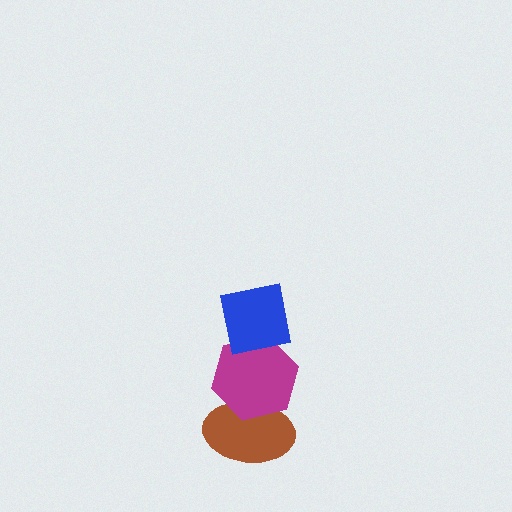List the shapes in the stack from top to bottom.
From top to bottom: the blue square, the magenta hexagon, the brown ellipse.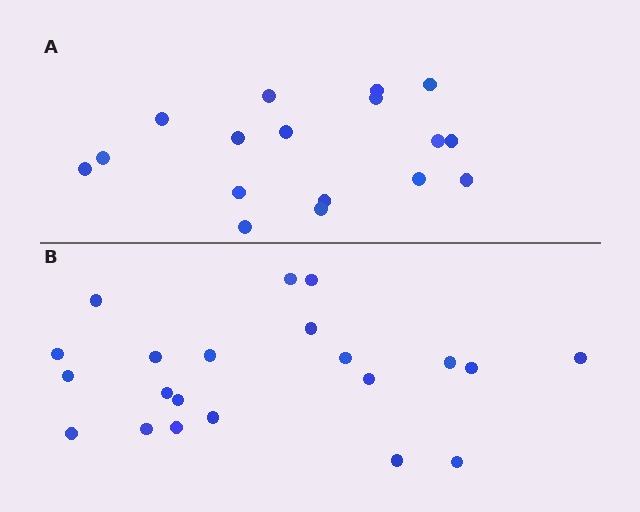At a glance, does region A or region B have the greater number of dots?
Region B (the bottom region) has more dots.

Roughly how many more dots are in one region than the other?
Region B has about 4 more dots than region A.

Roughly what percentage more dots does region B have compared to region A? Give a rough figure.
About 25% more.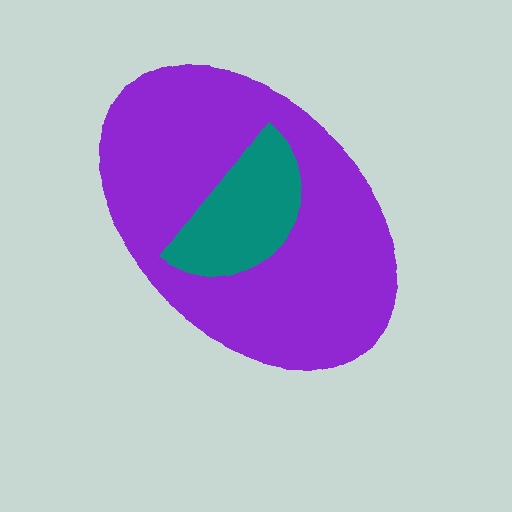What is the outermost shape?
The purple ellipse.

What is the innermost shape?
The teal semicircle.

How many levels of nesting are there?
2.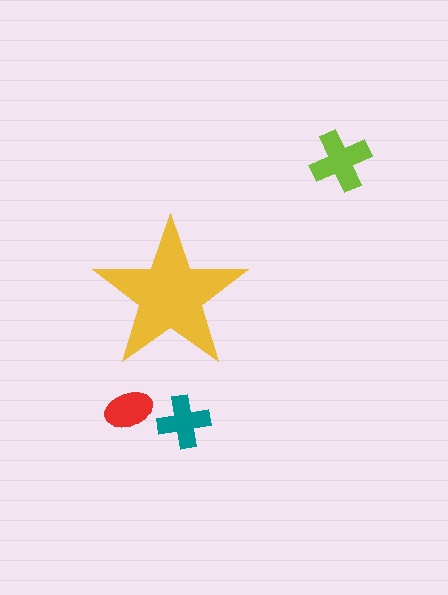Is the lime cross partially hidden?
No, the lime cross is fully visible.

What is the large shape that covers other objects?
A yellow star.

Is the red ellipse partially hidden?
No, the red ellipse is fully visible.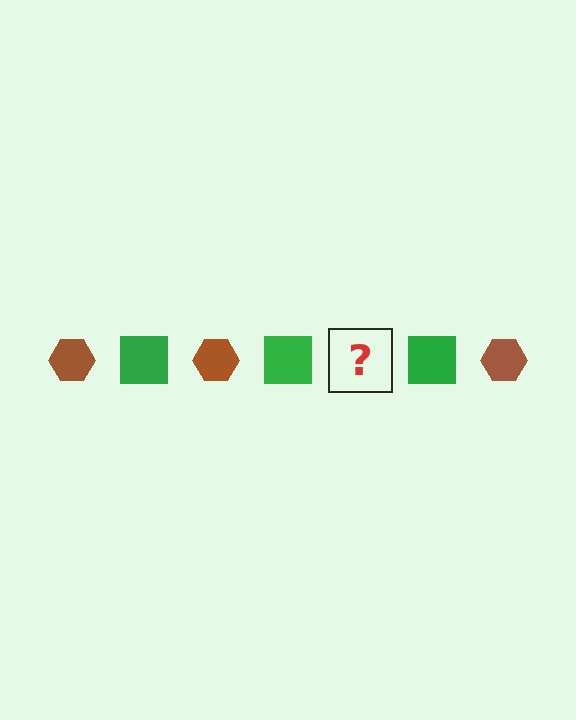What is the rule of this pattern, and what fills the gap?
The rule is that the pattern alternates between brown hexagon and green square. The gap should be filled with a brown hexagon.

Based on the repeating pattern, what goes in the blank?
The blank should be a brown hexagon.